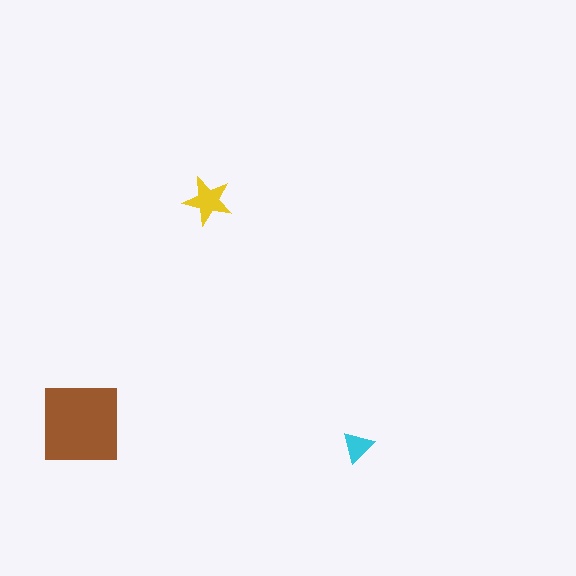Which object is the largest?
The brown square.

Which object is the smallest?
The cyan triangle.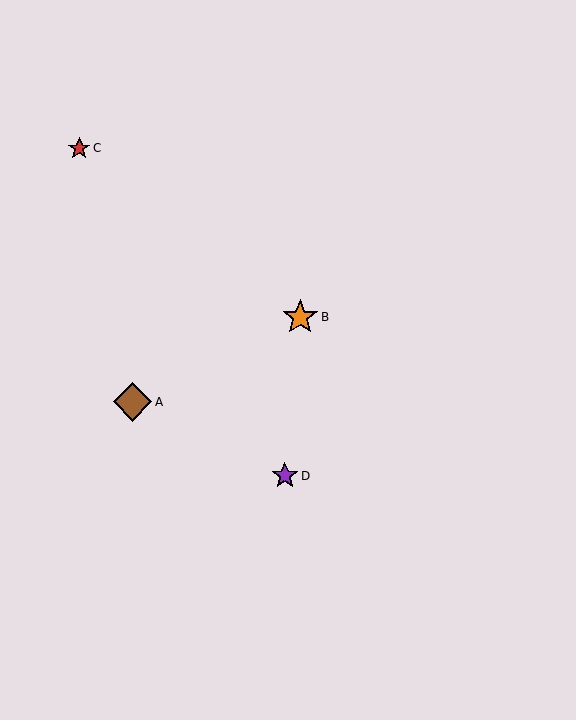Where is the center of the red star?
The center of the red star is at (79, 148).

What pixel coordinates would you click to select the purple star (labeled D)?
Click at (285, 476) to select the purple star D.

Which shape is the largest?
The brown diamond (labeled A) is the largest.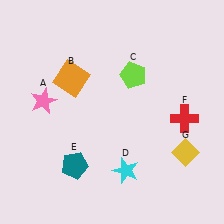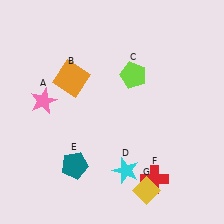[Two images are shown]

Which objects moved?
The objects that moved are: the red cross (F), the yellow diamond (G).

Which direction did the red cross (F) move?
The red cross (F) moved down.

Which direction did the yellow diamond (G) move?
The yellow diamond (G) moved left.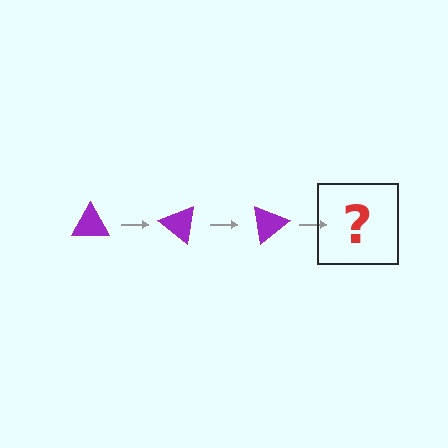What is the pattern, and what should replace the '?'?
The pattern is that the triangle rotates 40 degrees each step. The '?' should be a purple triangle rotated 120 degrees.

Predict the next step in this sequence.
The next step is a purple triangle rotated 120 degrees.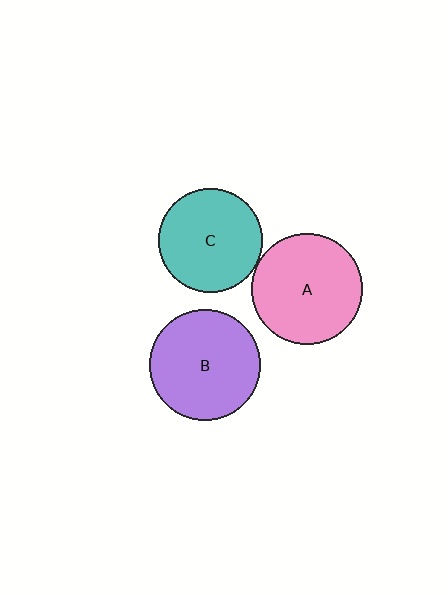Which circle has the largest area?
Circle B (purple).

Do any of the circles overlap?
No, none of the circles overlap.